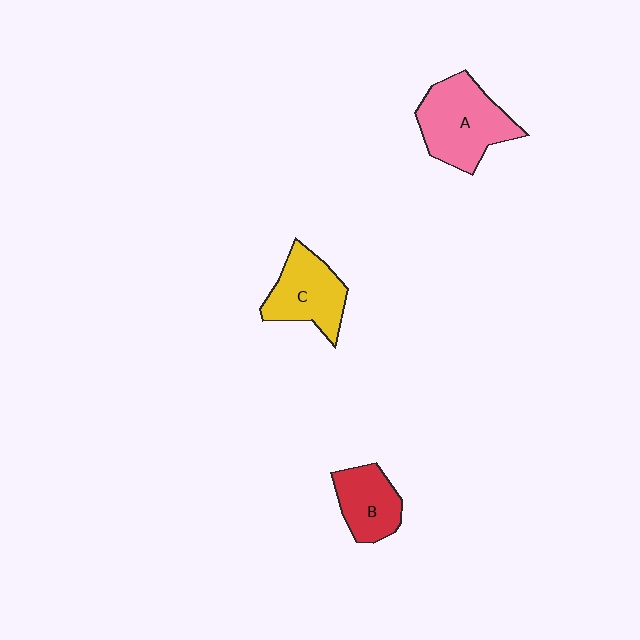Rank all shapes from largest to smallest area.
From largest to smallest: A (pink), C (yellow), B (red).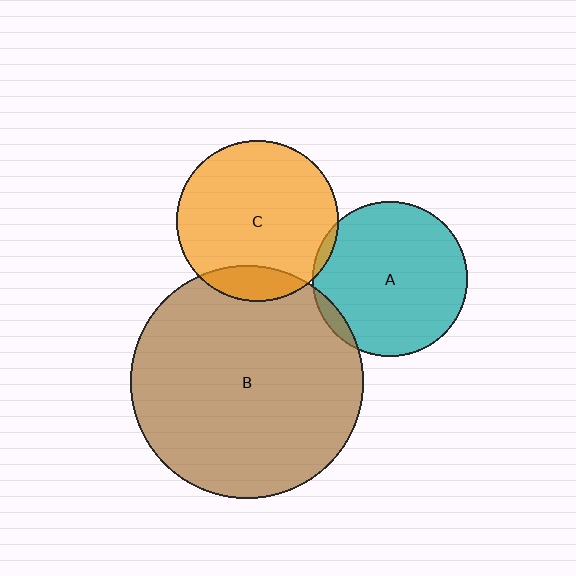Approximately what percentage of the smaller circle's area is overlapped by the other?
Approximately 15%.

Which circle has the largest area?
Circle B (brown).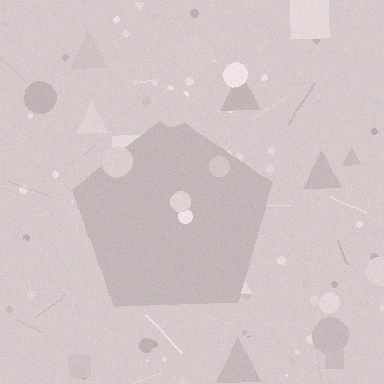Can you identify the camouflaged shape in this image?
The camouflaged shape is a pentagon.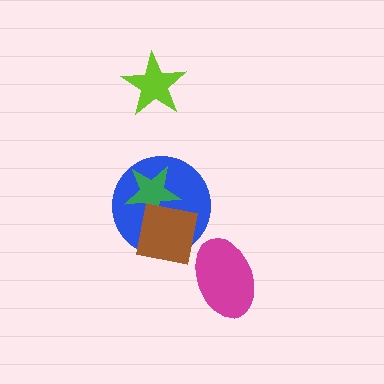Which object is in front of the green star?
The brown square is in front of the green star.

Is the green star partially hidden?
Yes, it is partially covered by another shape.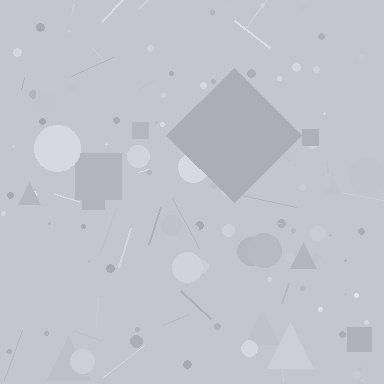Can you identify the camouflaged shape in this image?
The camouflaged shape is a diamond.